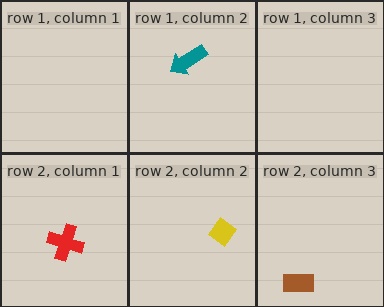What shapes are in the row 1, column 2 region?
The teal arrow.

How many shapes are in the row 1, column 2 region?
1.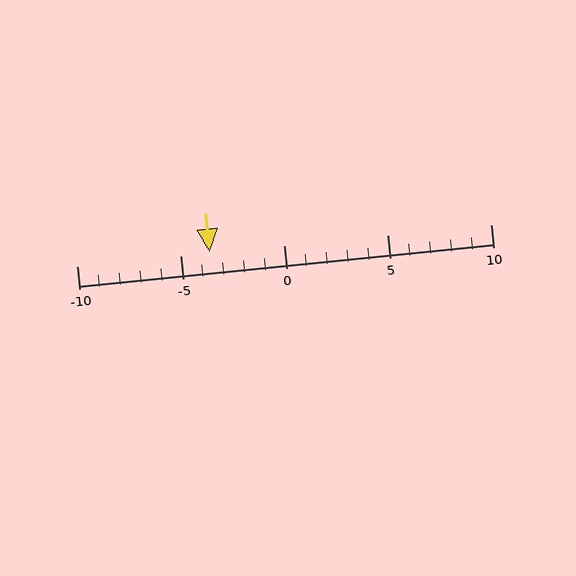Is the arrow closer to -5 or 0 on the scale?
The arrow is closer to -5.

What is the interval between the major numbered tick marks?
The major tick marks are spaced 5 units apart.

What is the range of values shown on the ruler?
The ruler shows values from -10 to 10.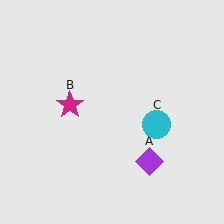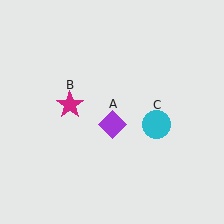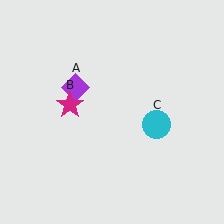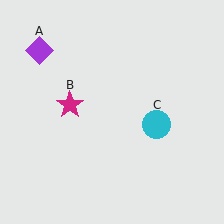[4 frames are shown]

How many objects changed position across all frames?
1 object changed position: purple diamond (object A).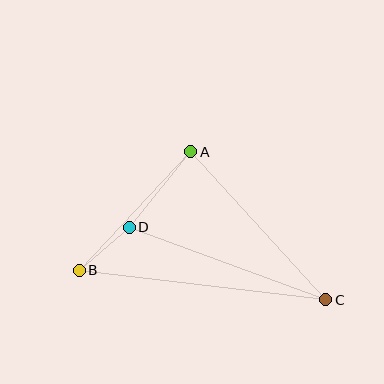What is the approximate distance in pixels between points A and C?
The distance between A and C is approximately 200 pixels.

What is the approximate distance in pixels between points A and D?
The distance between A and D is approximately 97 pixels.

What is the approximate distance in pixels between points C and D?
The distance between C and D is approximately 209 pixels.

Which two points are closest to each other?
Points B and D are closest to each other.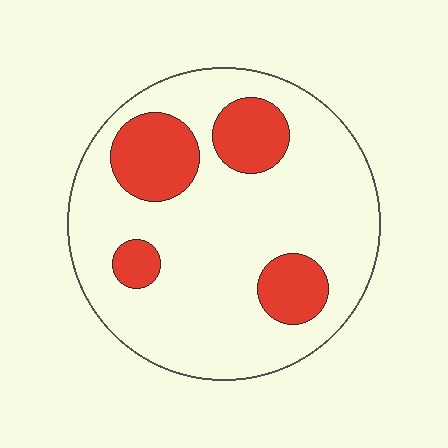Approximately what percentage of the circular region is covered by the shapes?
Approximately 20%.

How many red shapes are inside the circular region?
4.